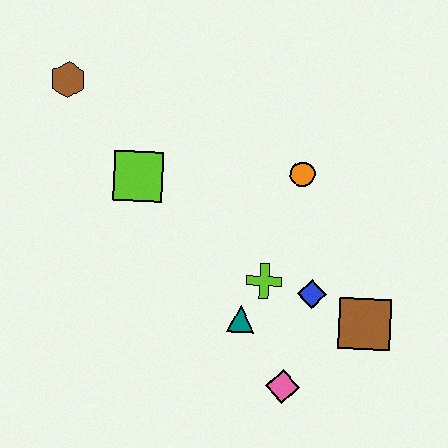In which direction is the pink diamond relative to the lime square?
The pink diamond is below the lime square.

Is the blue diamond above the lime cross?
No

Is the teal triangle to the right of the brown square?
No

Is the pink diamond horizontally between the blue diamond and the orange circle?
No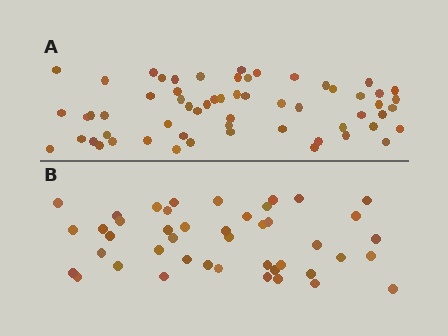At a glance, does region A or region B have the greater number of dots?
Region A (the top region) has more dots.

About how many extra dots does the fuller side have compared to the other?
Region A has approximately 15 more dots than region B.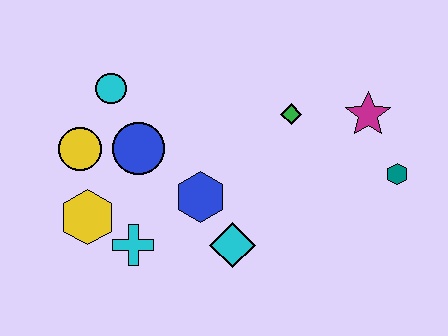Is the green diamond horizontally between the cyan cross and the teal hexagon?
Yes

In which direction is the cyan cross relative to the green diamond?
The cyan cross is to the left of the green diamond.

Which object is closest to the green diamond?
The magenta star is closest to the green diamond.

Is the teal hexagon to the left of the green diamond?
No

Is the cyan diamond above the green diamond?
No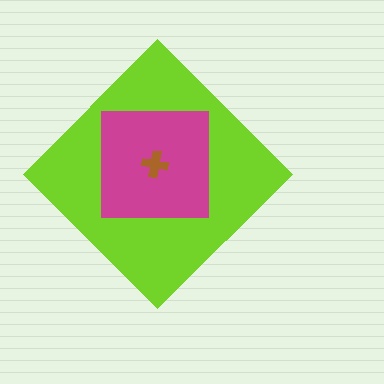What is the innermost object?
The brown cross.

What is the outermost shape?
The lime diamond.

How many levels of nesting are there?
3.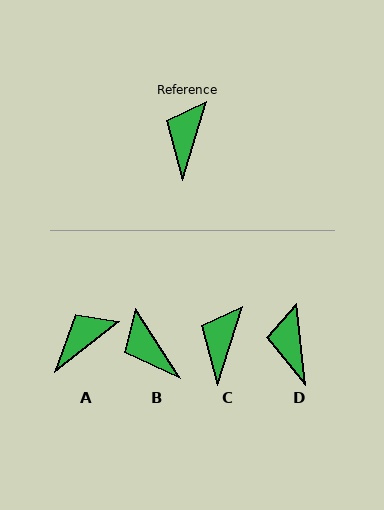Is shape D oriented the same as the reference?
No, it is off by about 24 degrees.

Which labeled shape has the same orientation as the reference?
C.